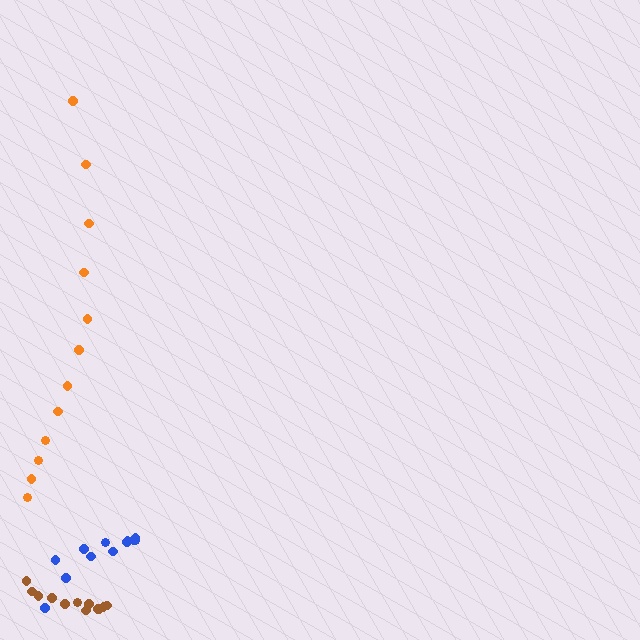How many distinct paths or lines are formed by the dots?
There are 3 distinct paths.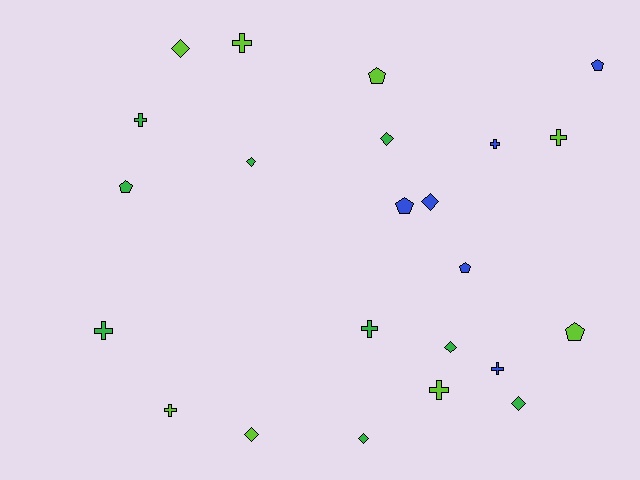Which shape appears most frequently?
Cross, with 9 objects.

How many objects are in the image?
There are 23 objects.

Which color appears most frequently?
Green, with 9 objects.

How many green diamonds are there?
There are 5 green diamonds.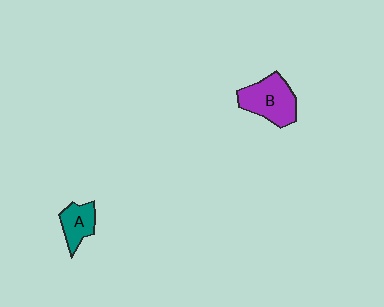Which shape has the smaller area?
Shape A (teal).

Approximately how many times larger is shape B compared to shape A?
Approximately 1.7 times.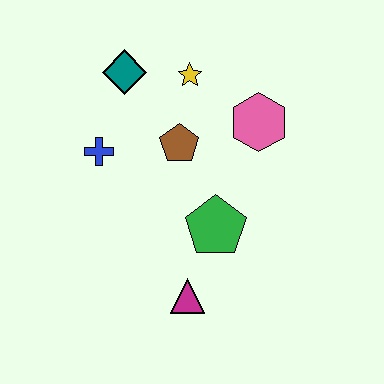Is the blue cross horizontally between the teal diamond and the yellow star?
No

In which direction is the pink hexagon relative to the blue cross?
The pink hexagon is to the right of the blue cross.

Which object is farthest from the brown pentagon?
The magenta triangle is farthest from the brown pentagon.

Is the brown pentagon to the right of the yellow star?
No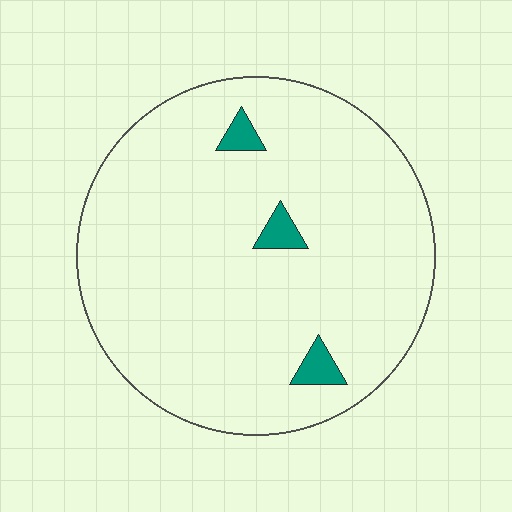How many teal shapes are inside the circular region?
3.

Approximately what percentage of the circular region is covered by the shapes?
Approximately 5%.